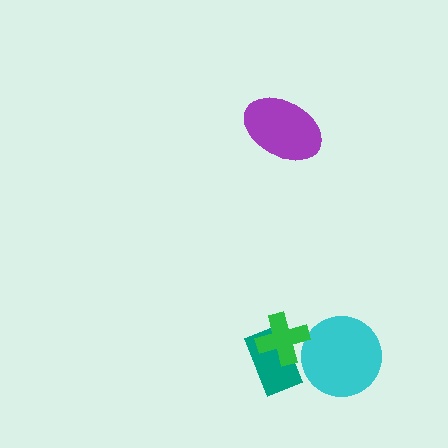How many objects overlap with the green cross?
1 object overlaps with the green cross.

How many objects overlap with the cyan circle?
0 objects overlap with the cyan circle.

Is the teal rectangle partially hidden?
Yes, it is partially covered by another shape.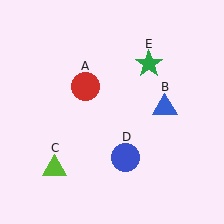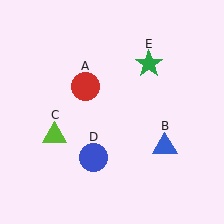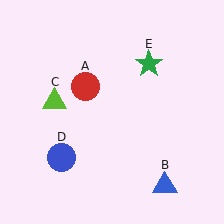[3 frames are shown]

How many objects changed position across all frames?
3 objects changed position: blue triangle (object B), lime triangle (object C), blue circle (object D).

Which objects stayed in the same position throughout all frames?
Red circle (object A) and green star (object E) remained stationary.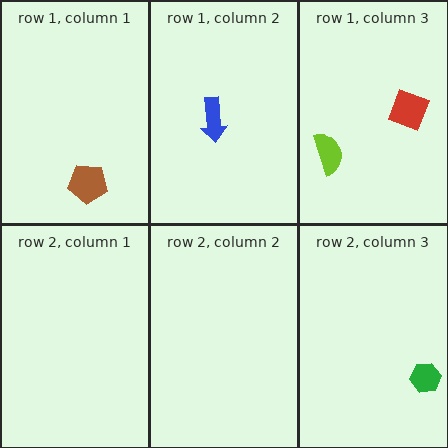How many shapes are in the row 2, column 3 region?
1.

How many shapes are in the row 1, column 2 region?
1.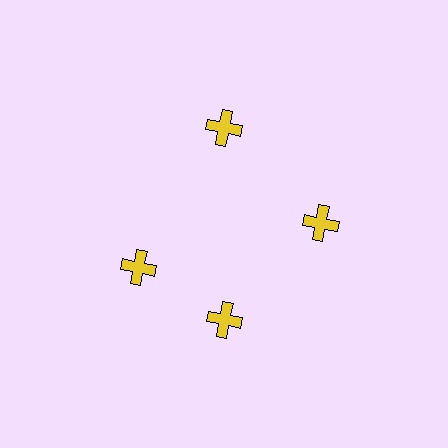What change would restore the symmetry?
The symmetry would be restored by rotating it back into even spacing with its neighbors so that all 4 crosses sit at equal angles and equal distance from the center.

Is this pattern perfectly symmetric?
No. The 4 yellow crosses are arranged in a ring, but one element near the 9 o'clock position is rotated out of alignment along the ring, breaking the 4-fold rotational symmetry.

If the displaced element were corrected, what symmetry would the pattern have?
It would have 4-fold rotational symmetry — the pattern would map onto itself every 90 degrees.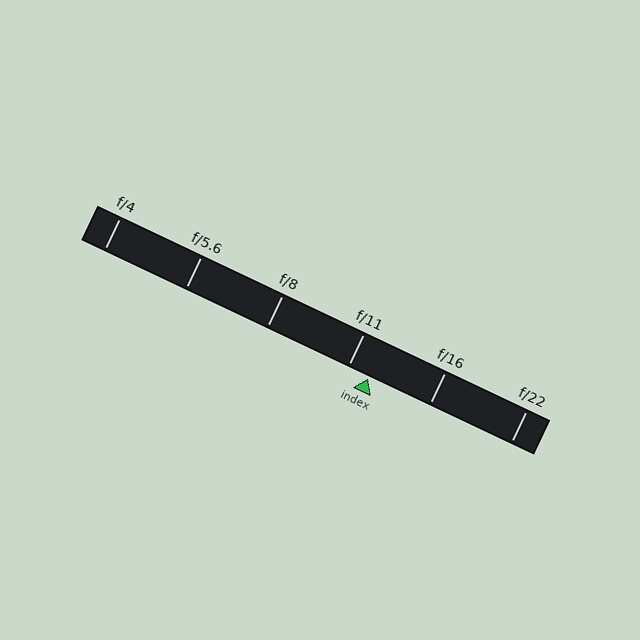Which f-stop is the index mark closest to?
The index mark is closest to f/11.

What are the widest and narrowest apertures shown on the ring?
The widest aperture shown is f/4 and the narrowest is f/22.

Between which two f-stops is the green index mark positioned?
The index mark is between f/11 and f/16.